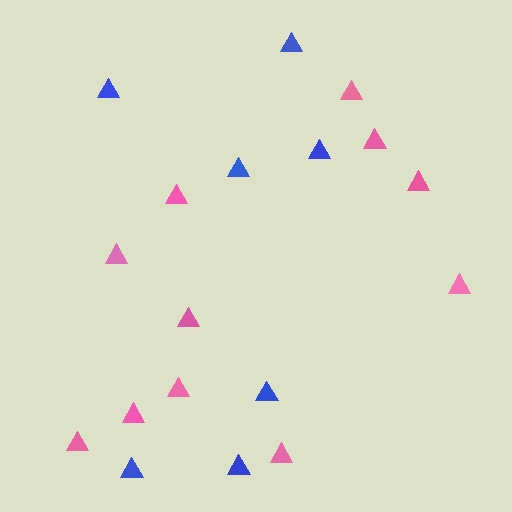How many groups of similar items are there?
There are 2 groups: one group of pink triangles (11) and one group of blue triangles (7).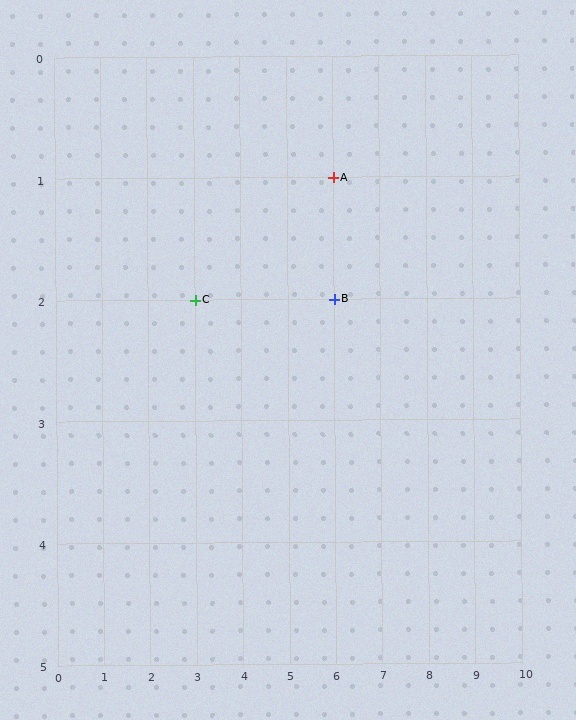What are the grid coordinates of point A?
Point A is at grid coordinates (6, 1).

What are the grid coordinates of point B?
Point B is at grid coordinates (6, 2).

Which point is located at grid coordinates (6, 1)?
Point A is at (6, 1).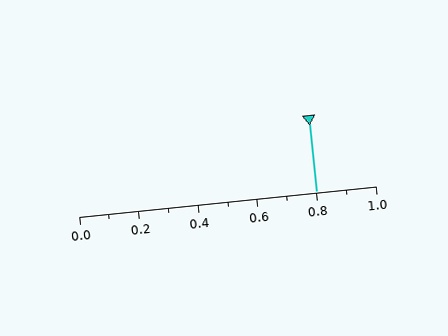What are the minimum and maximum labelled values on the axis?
The axis runs from 0.0 to 1.0.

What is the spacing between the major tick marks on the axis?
The major ticks are spaced 0.2 apart.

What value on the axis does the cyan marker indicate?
The marker indicates approximately 0.8.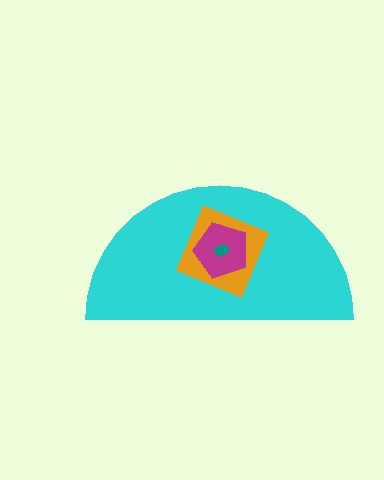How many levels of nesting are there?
4.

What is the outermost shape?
The cyan semicircle.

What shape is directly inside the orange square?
The magenta pentagon.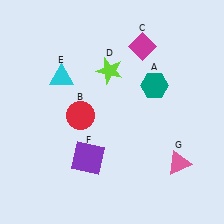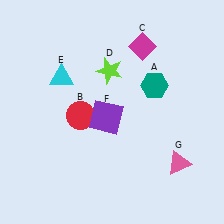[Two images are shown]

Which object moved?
The purple square (F) moved up.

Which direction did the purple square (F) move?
The purple square (F) moved up.